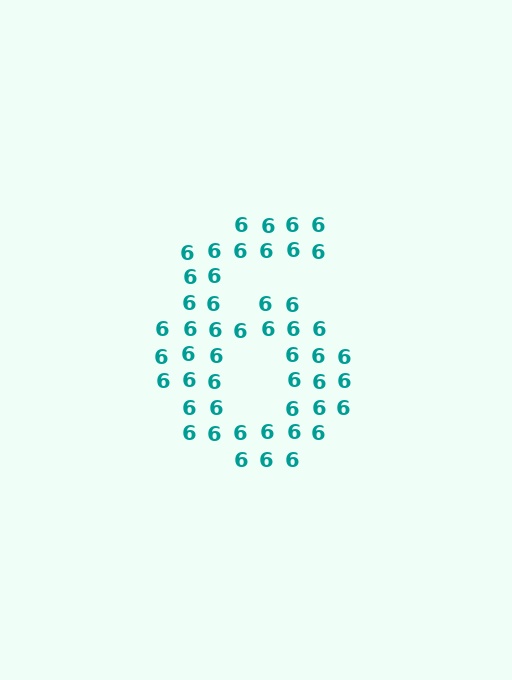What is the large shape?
The large shape is the digit 6.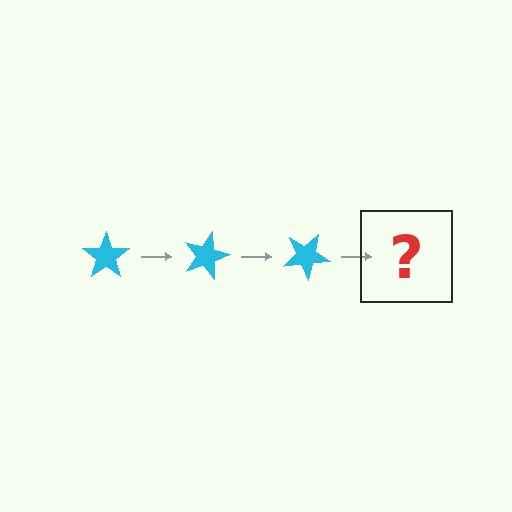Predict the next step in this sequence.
The next step is a cyan star rotated 45 degrees.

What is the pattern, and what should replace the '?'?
The pattern is that the star rotates 15 degrees each step. The '?' should be a cyan star rotated 45 degrees.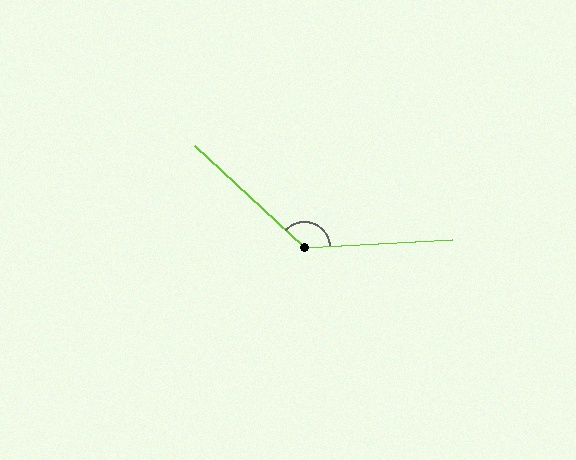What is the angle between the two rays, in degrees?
Approximately 134 degrees.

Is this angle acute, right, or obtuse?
It is obtuse.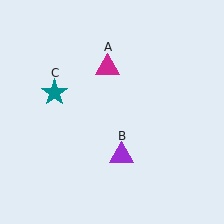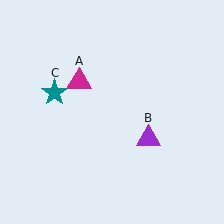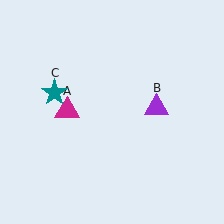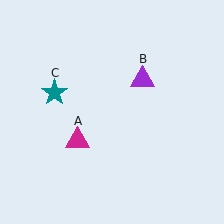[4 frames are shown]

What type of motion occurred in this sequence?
The magenta triangle (object A), purple triangle (object B) rotated counterclockwise around the center of the scene.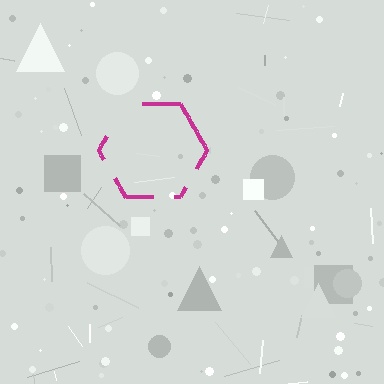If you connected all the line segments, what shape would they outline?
They would outline a hexagon.